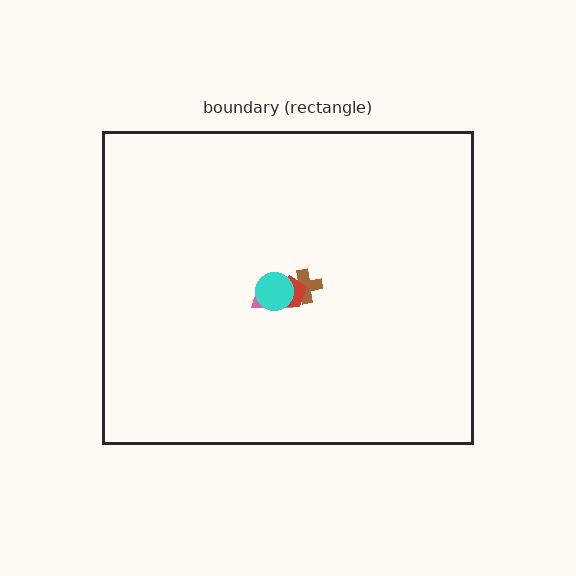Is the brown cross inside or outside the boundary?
Inside.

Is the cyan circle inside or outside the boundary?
Inside.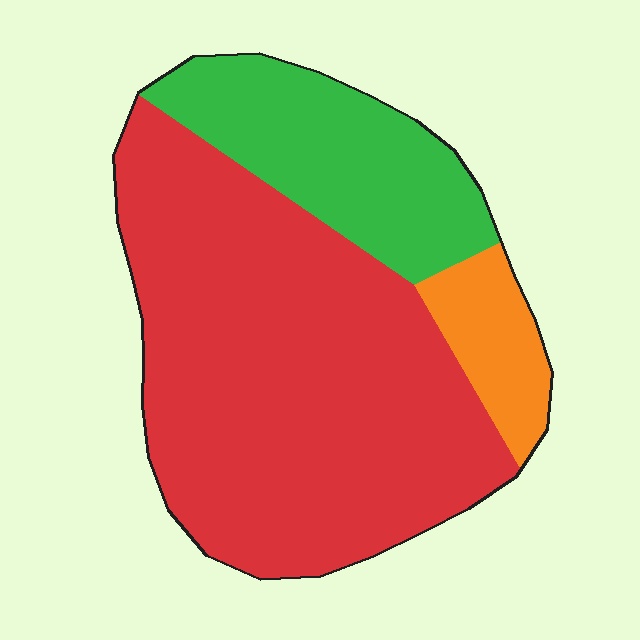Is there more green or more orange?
Green.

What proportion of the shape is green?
Green covers 23% of the shape.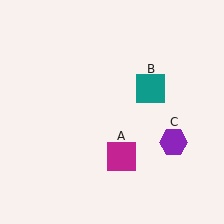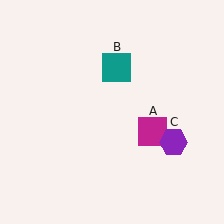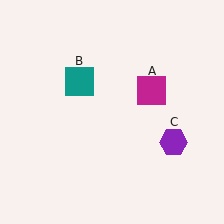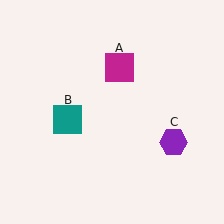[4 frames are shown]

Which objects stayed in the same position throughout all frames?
Purple hexagon (object C) remained stationary.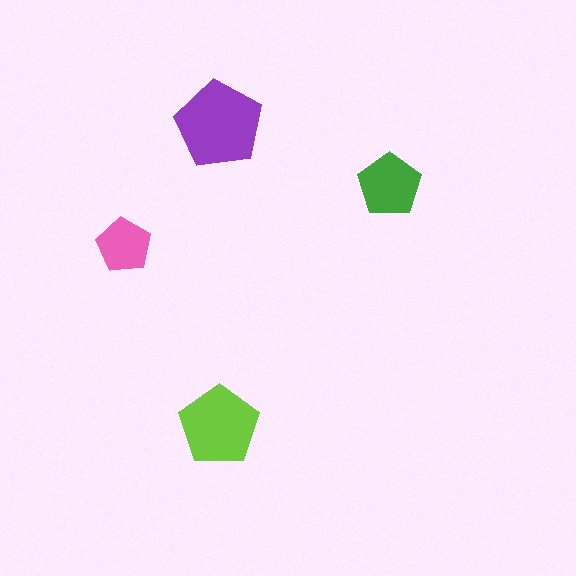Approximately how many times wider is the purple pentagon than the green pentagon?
About 1.5 times wider.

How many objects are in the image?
There are 4 objects in the image.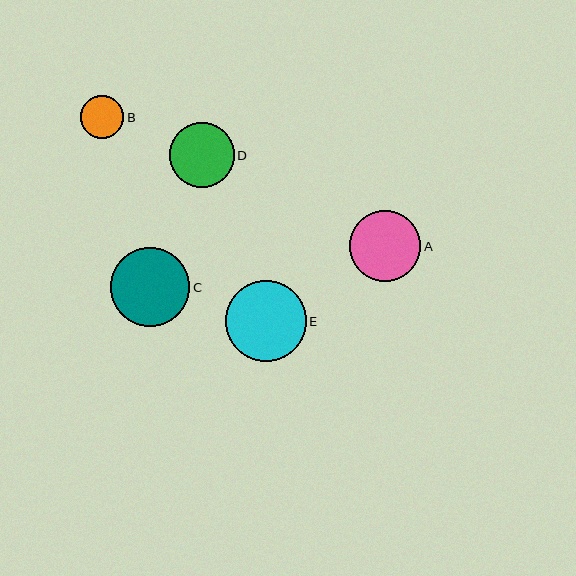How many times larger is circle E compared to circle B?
Circle E is approximately 1.9 times the size of circle B.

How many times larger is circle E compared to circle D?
Circle E is approximately 1.2 times the size of circle D.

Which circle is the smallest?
Circle B is the smallest with a size of approximately 43 pixels.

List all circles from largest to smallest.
From largest to smallest: E, C, A, D, B.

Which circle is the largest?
Circle E is the largest with a size of approximately 81 pixels.